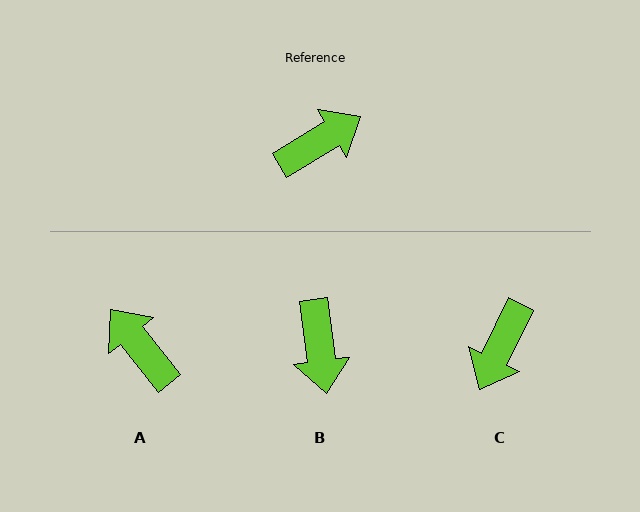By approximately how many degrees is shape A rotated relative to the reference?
Approximately 97 degrees counter-clockwise.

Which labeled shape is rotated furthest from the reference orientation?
C, about 147 degrees away.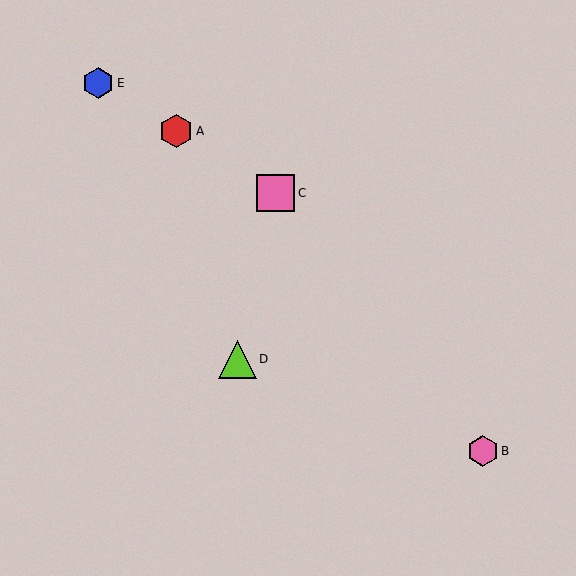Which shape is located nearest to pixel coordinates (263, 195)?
The pink square (labeled C) at (276, 193) is nearest to that location.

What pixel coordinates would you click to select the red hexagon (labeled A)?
Click at (176, 131) to select the red hexagon A.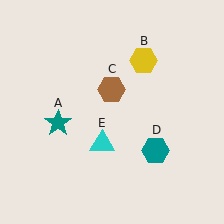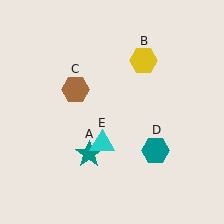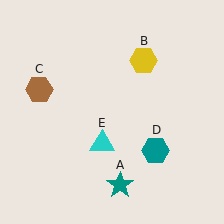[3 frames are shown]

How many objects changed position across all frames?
2 objects changed position: teal star (object A), brown hexagon (object C).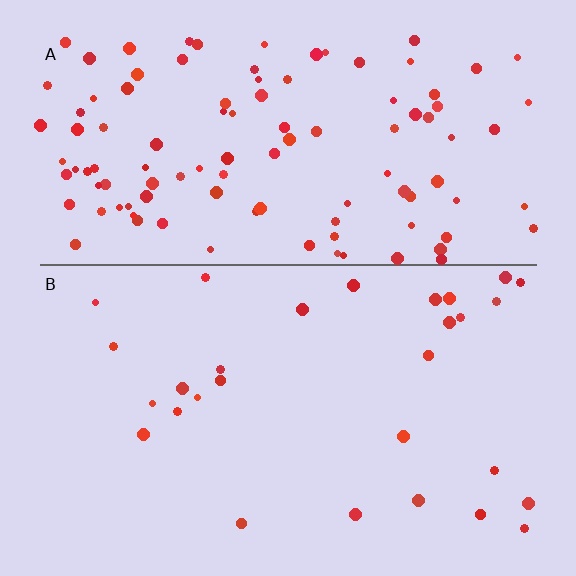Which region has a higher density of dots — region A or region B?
A (the top).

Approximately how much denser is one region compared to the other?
Approximately 3.8× — region A over region B.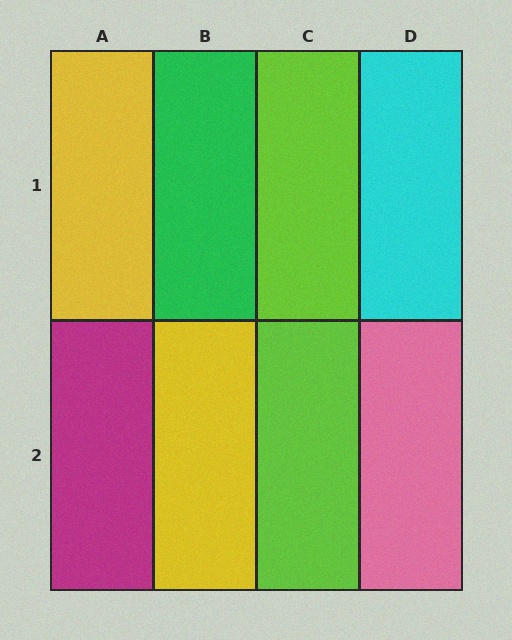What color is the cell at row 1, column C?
Lime.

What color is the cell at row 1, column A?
Yellow.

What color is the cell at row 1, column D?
Cyan.